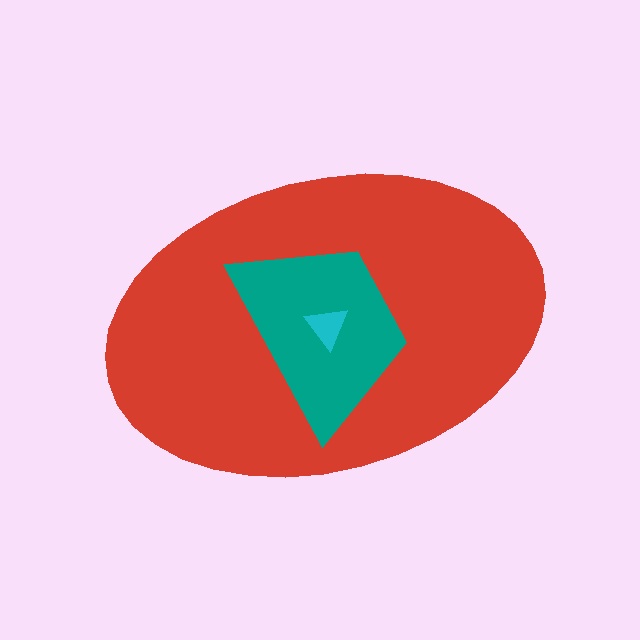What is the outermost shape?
The red ellipse.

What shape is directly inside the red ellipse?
The teal trapezoid.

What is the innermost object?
The cyan triangle.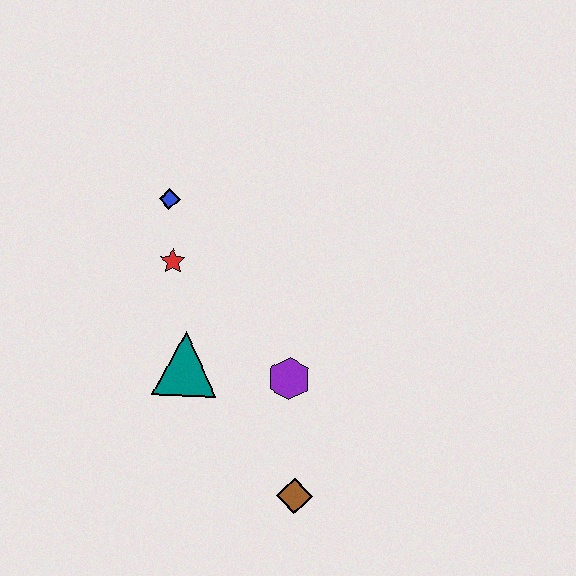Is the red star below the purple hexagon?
No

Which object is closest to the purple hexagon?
The teal triangle is closest to the purple hexagon.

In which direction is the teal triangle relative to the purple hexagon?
The teal triangle is to the left of the purple hexagon.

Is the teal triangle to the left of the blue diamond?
No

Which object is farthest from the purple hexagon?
The blue diamond is farthest from the purple hexagon.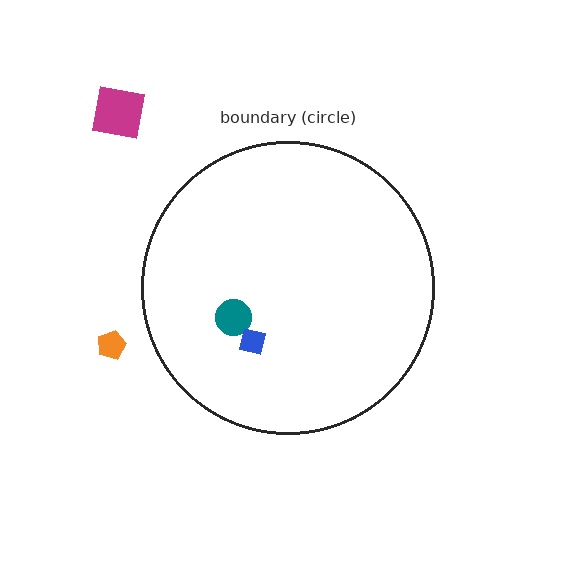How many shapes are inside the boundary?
2 inside, 2 outside.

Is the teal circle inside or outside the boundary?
Inside.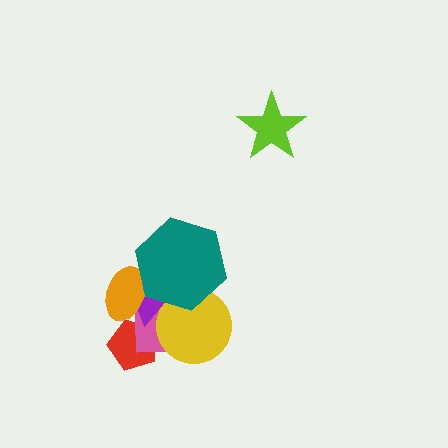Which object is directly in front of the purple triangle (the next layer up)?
The orange ellipse is directly in front of the purple triangle.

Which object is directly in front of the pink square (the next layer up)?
The yellow circle is directly in front of the pink square.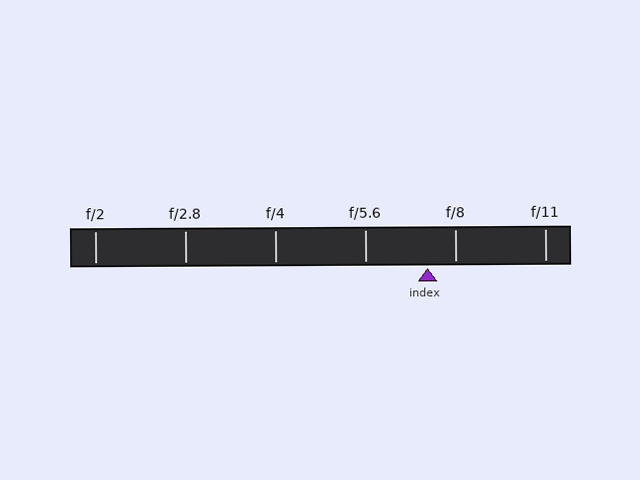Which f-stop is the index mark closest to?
The index mark is closest to f/8.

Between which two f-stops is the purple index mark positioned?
The index mark is between f/5.6 and f/8.